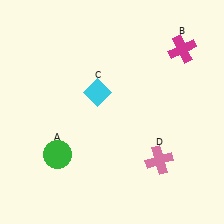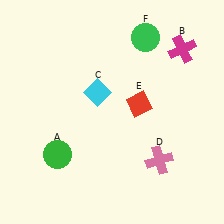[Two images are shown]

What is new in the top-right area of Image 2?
A green circle (F) was added in the top-right area of Image 2.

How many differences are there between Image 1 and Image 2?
There are 2 differences between the two images.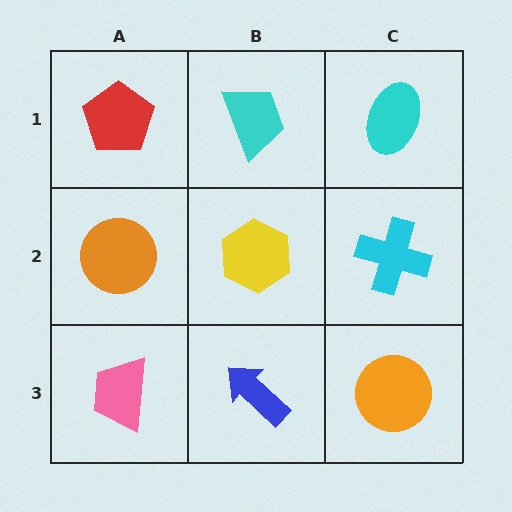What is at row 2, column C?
A cyan cross.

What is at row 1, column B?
A cyan trapezoid.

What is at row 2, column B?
A yellow hexagon.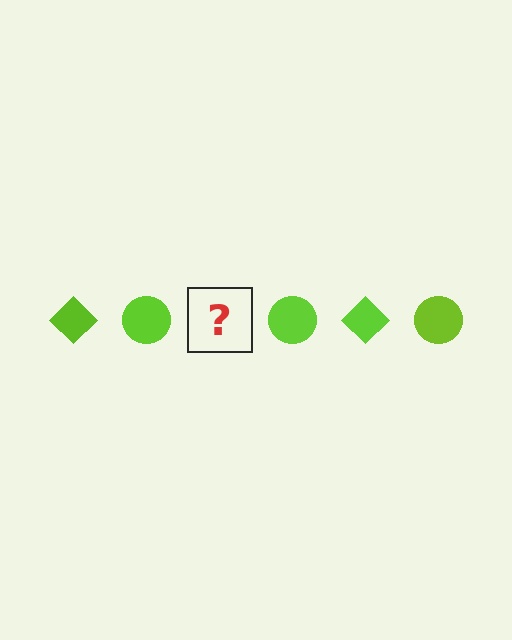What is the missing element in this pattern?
The missing element is a lime diamond.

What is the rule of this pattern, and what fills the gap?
The rule is that the pattern cycles through diamond, circle shapes in lime. The gap should be filled with a lime diamond.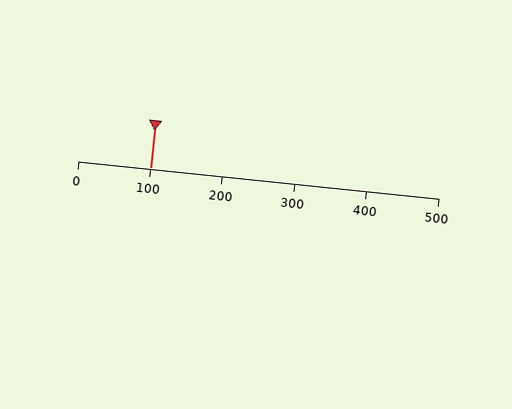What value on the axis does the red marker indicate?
The marker indicates approximately 100.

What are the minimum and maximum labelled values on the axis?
The axis runs from 0 to 500.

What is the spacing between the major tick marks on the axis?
The major ticks are spaced 100 apart.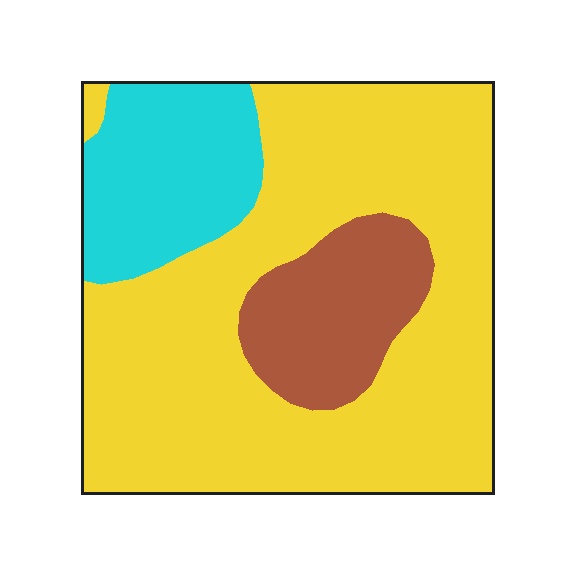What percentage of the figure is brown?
Brown takes up about one sixth (1/6) of the figure.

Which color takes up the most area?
Yellow, at roughly 65%.